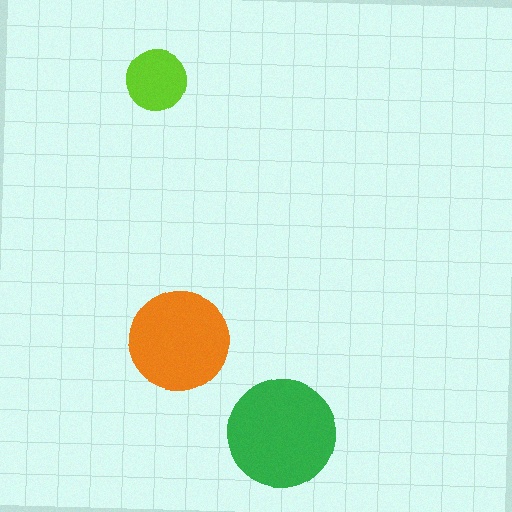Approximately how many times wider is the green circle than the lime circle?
About 2 times wider.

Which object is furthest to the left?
The lime circle is leftmost.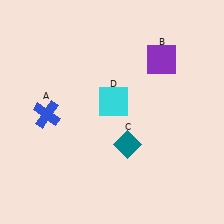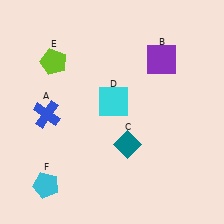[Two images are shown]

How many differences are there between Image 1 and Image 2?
There are 2 differences between the two images.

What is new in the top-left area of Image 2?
A lime pentagon (E) was added in the top-left area of Image 2.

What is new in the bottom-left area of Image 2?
A cyan pentagon (F) was added in the bottom-left area of Image 2.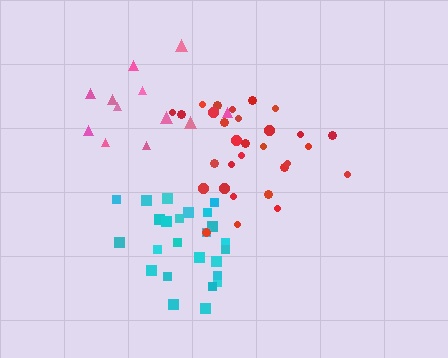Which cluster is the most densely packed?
Cyan.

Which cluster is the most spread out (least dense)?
Pink.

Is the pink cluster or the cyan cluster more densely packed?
Cyan.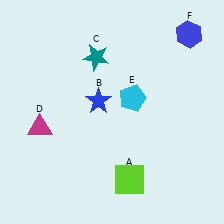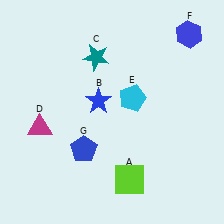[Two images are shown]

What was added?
A blue pentagon (G) was added in Image 2.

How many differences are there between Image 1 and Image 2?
There is 1 difference between the two images.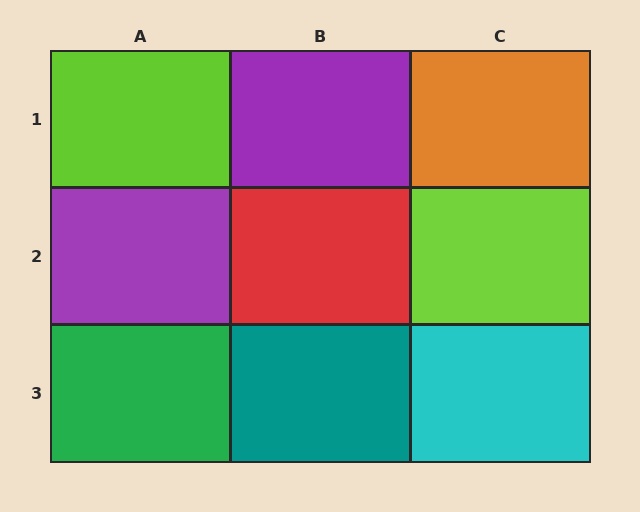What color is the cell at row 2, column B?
Red.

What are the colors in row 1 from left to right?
Lime, purple, orange.